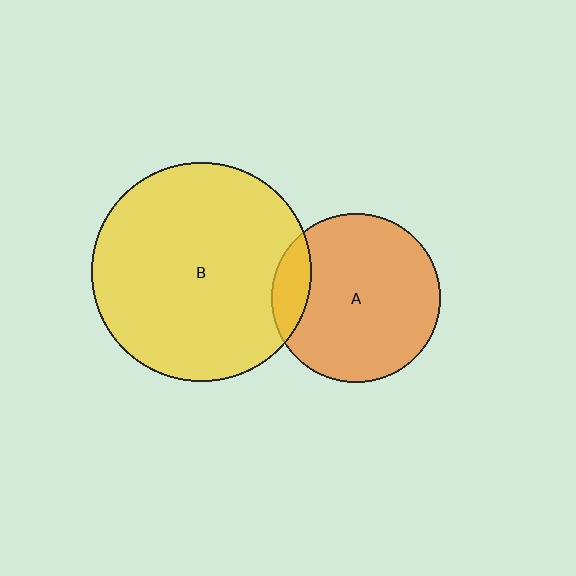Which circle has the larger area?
Circle B (yellow).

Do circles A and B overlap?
Yes.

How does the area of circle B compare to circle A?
Approximately 1.7 times.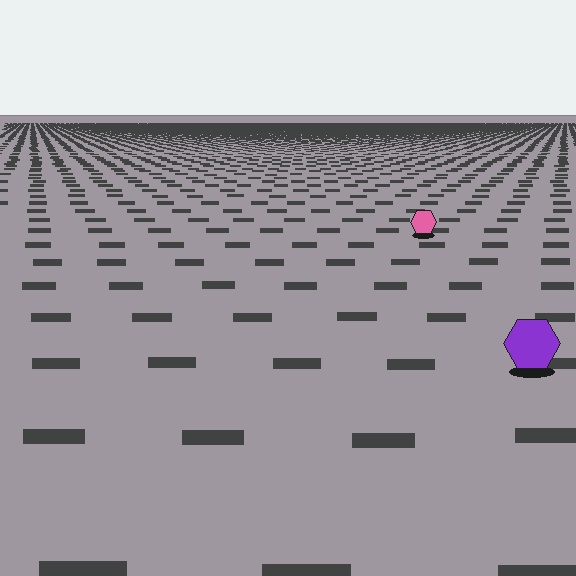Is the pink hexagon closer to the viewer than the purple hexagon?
No. The purple hexagon is closer — you can tell from the texture gradient: the ground texture is coarser near it.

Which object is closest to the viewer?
The purple hexagon is closest. The texture marks near it are larger and more spread out.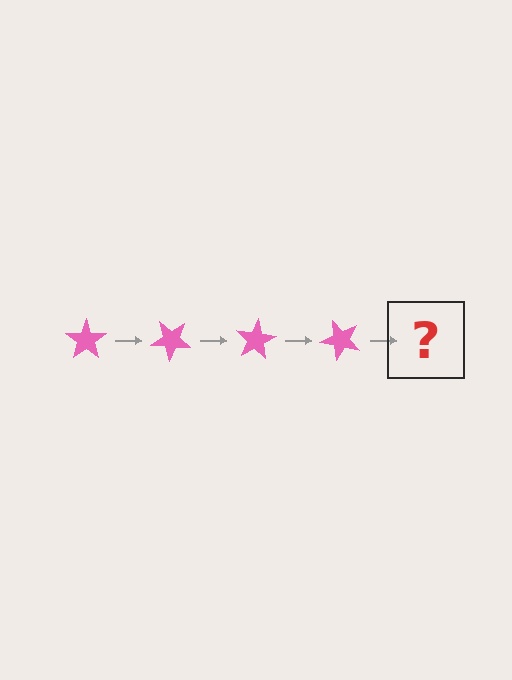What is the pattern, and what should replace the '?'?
The pattern is that the star rotates 40 degrees each step. The '?' should be a pink star rotated 160 degrees.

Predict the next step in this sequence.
The next step is a pink star rotated 160 degrees.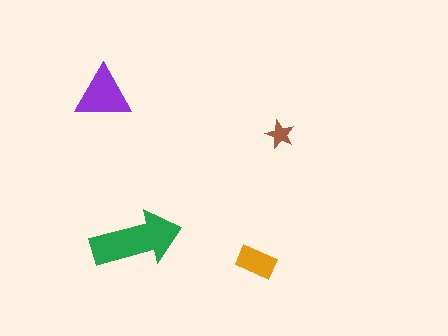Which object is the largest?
The green arrow.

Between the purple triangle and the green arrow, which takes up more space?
The green arrow.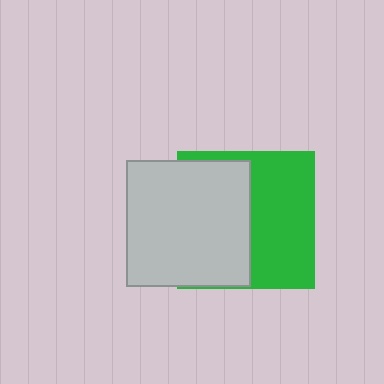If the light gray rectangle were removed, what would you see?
You would see the complete green square.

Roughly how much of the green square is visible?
About half of it is visible (roughly 50%).